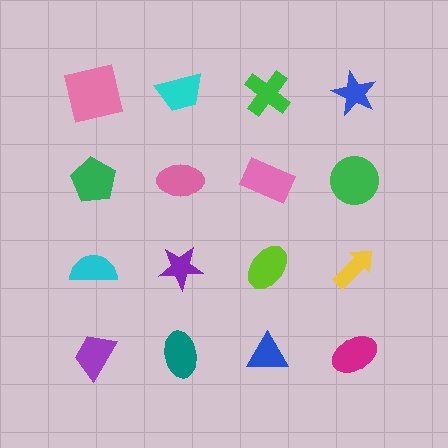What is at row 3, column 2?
A purple star.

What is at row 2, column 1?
A green pentagon.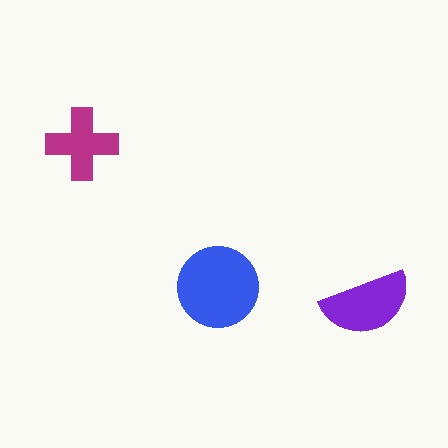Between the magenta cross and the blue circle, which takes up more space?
The blue circle.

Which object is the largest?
The blue circle.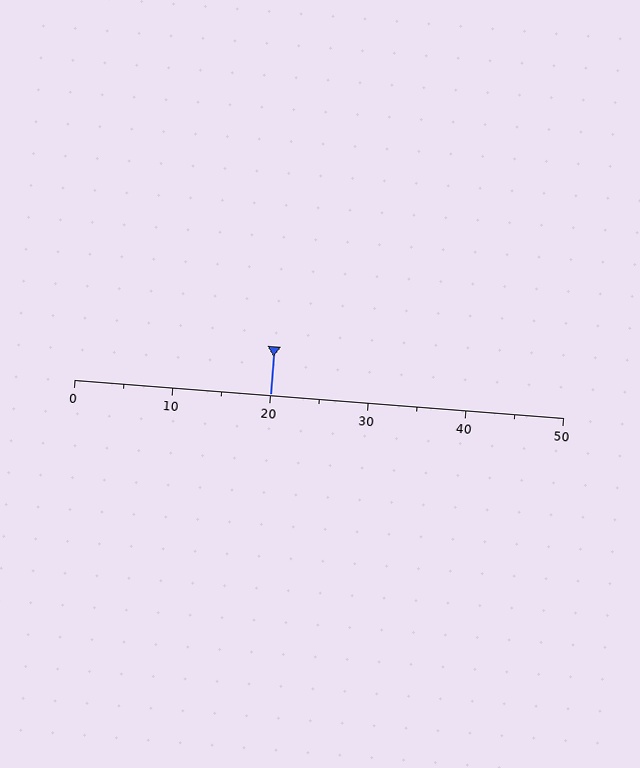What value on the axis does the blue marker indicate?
The marker indicates approximately 20.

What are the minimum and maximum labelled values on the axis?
The axis runs from 0 to 50.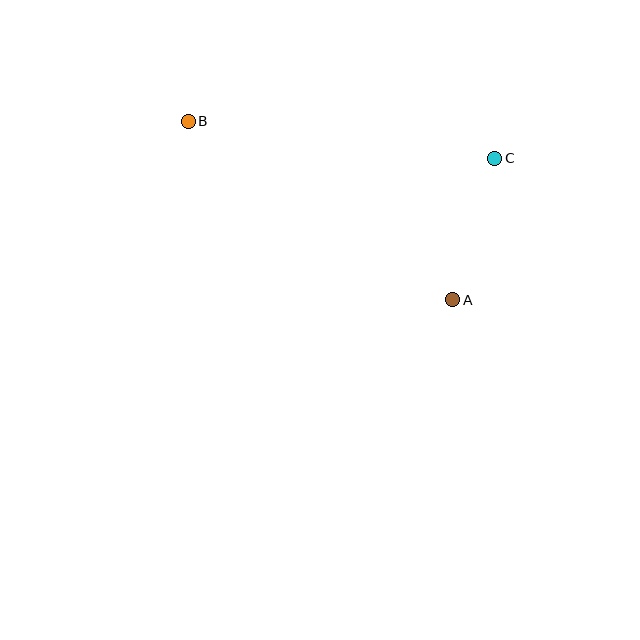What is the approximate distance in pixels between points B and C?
The distance between B and C is approximately 309 pixels.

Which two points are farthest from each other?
Points A and B are farthest from each other.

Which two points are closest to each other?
Points A and C are closest to each other.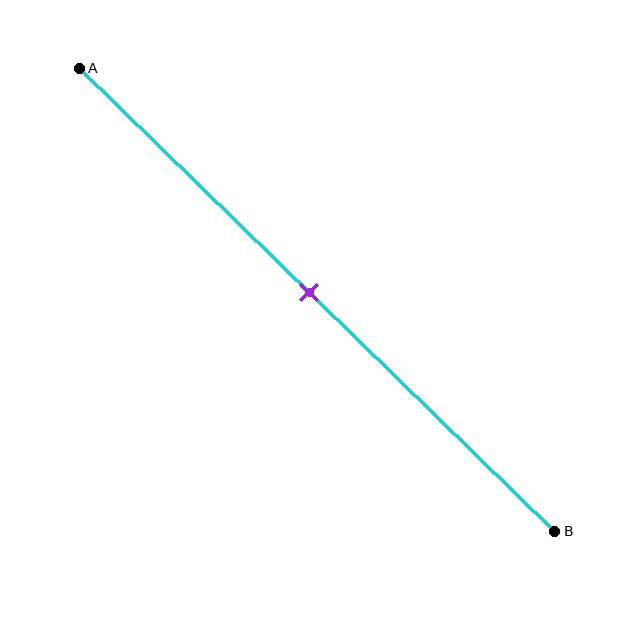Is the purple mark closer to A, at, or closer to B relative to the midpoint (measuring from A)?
The purple mark is approximately at the midpoint of segment AB.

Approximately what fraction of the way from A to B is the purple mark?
The purple mark is approximately 50% of the way from A to B.